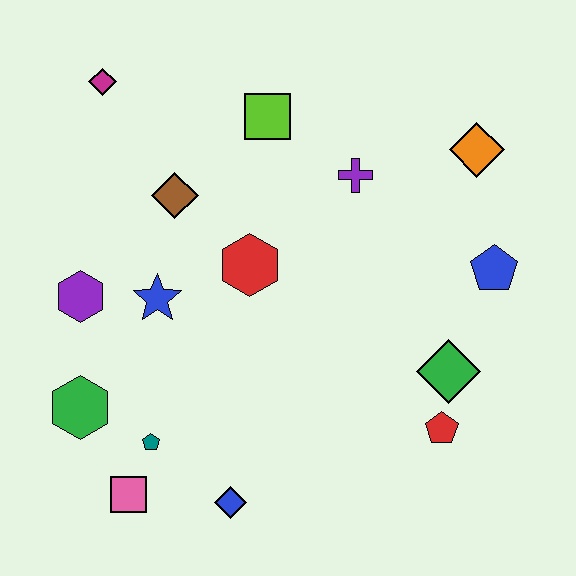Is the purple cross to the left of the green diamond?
Yes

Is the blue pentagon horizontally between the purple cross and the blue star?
No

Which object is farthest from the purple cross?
The pink square is farthest from the purple cross.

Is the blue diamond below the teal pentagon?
Yes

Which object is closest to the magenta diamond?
The brown diamond is closest to the magenta diamond.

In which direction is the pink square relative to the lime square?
The pink square is below the lime square.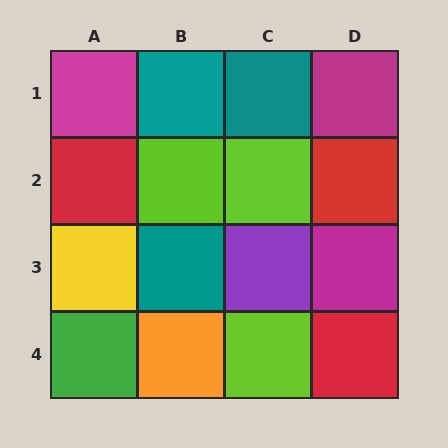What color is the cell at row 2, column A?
Red.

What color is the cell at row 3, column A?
Yellow.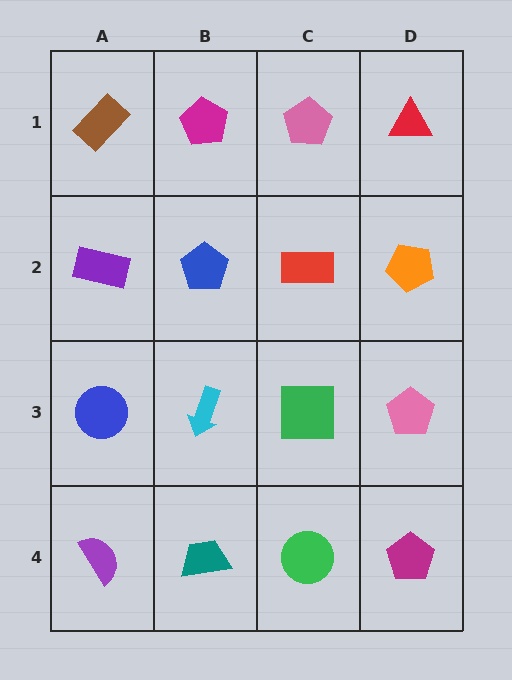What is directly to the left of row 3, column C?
A cyan arrow.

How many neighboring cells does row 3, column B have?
4.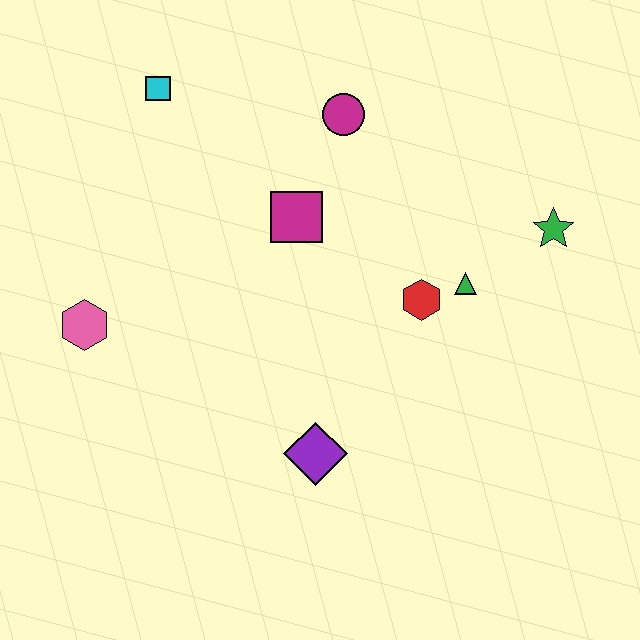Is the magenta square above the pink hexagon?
Yes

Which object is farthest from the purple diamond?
The cyan square is farthest from the purple diamond.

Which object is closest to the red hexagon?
The green triangle is closest to the red hexagon.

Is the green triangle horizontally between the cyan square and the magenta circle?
No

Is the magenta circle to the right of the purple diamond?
Yes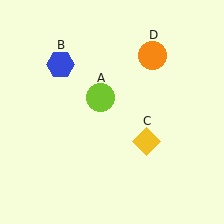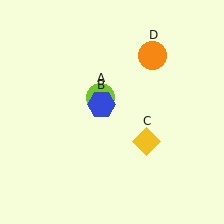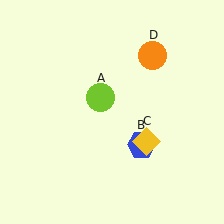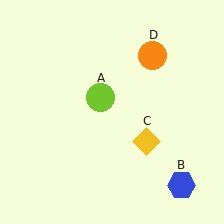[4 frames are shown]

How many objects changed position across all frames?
1 object changed position: blue hexagon (object B).